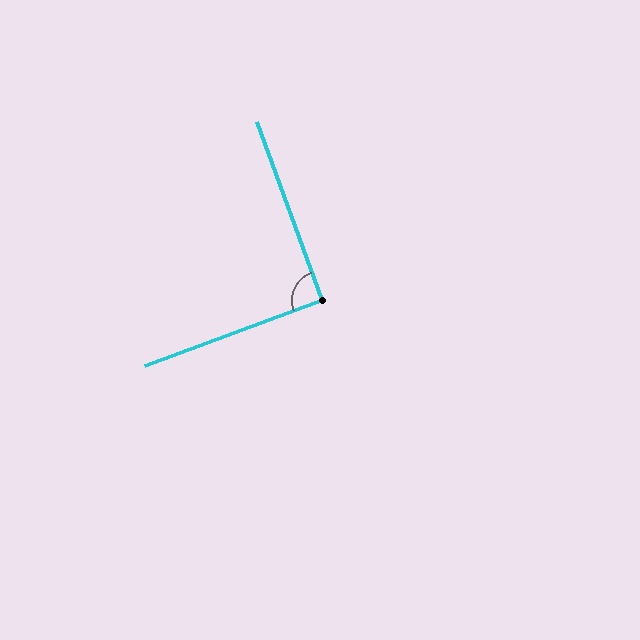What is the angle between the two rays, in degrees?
Approximately 90 degrees.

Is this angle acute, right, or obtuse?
It is approximately a right angle.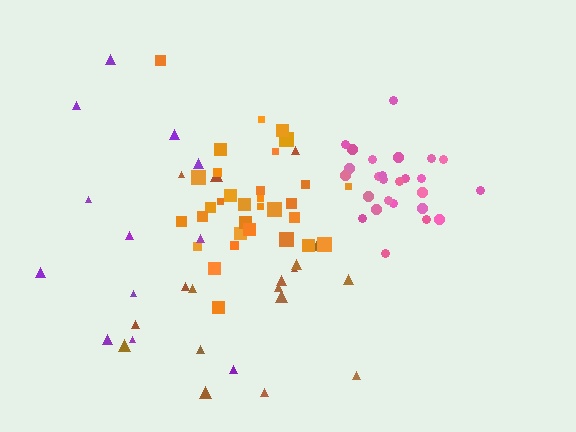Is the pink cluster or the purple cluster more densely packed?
Pink.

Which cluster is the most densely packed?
Pink.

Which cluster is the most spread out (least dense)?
Purple.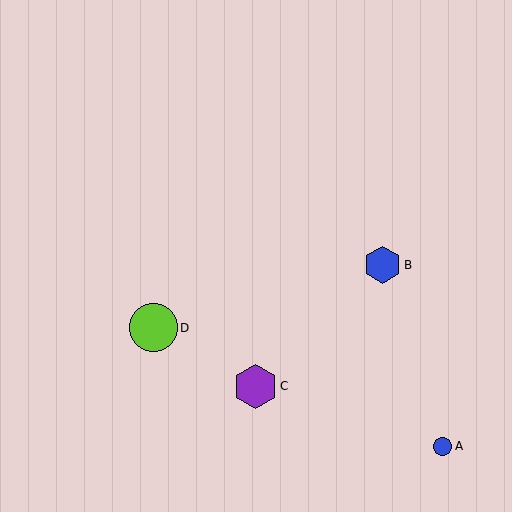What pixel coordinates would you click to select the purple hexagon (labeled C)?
Click at (255, 386) to select the purple hexagon C.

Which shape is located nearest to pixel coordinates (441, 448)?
The blue circle (labeled A) at (442, 446) is nearest to that location.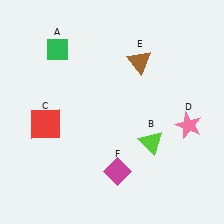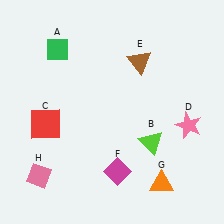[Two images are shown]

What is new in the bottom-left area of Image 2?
A pink diamond (H) was added in the bottom-left area of Image 2.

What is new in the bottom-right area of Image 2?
An orange triangle (G) was added in the bottom-right area of Image 2.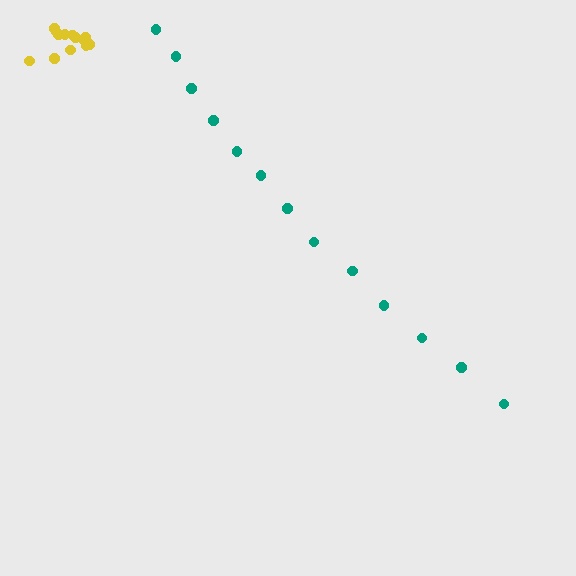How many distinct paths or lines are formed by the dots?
There are 2 distinct paths.